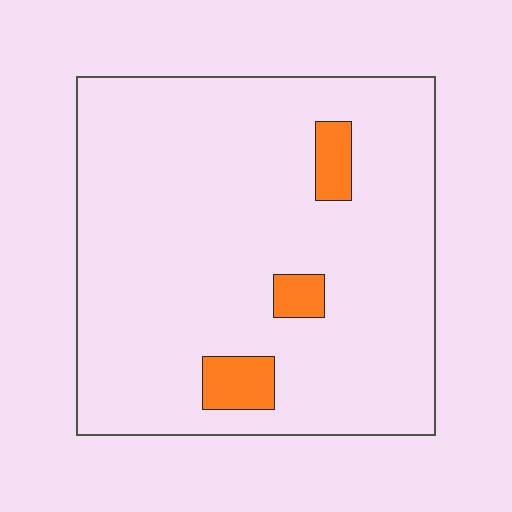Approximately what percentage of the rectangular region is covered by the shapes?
Approximately 5%.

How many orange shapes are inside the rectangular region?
3.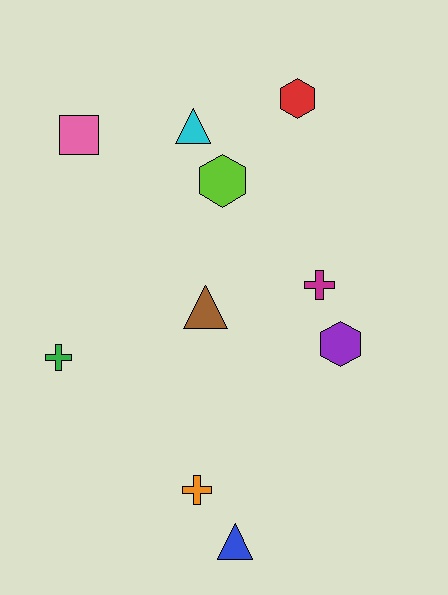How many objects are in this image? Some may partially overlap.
There are 10 objects.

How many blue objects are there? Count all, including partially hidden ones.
There is 1 blue object.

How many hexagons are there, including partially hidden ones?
There are 3 hexagons.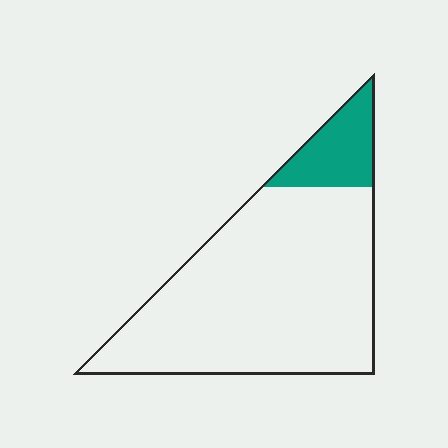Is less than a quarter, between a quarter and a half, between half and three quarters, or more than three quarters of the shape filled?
Less than a quarter.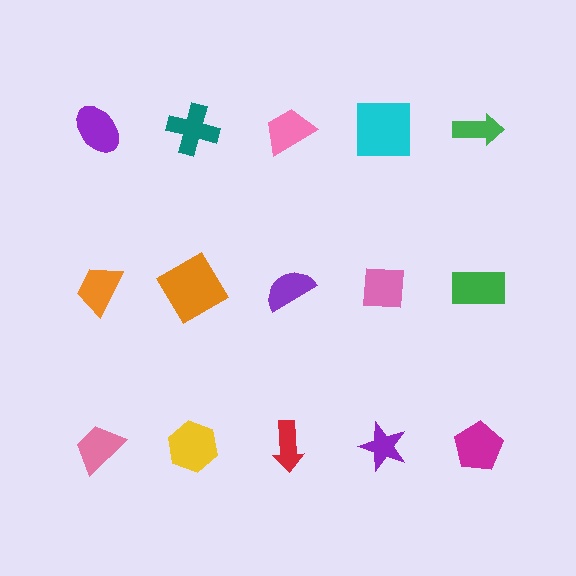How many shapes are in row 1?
5 shapes.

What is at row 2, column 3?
A purple semicircle.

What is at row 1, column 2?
A teal cross.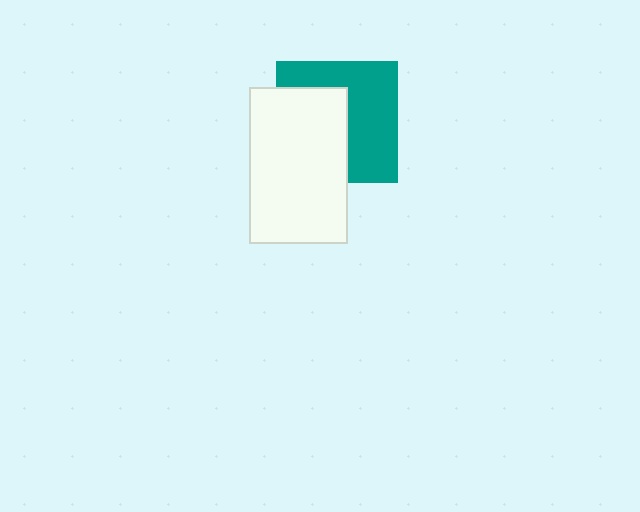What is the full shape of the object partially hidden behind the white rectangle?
The partially hidden object is a teal square.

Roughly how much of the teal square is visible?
About half of it is visible (roughly 54%).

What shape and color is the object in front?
The object in front is a white rectangle.